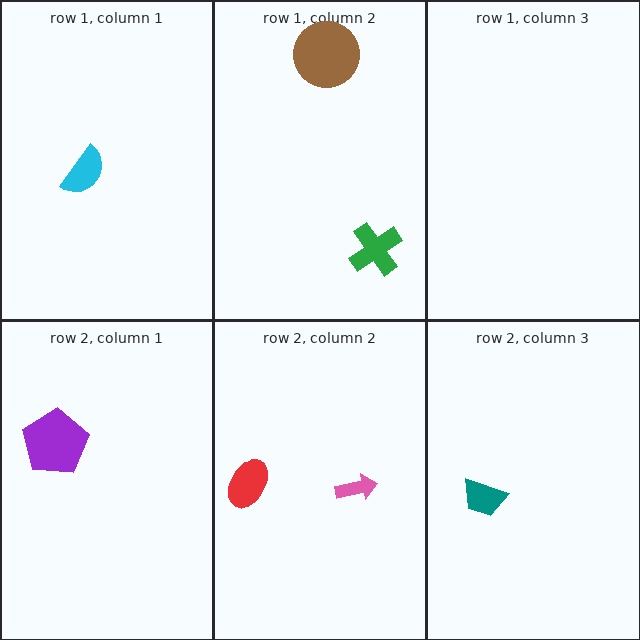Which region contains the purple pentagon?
The row 2, column 1 region.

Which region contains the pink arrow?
The row 2, column 2 region.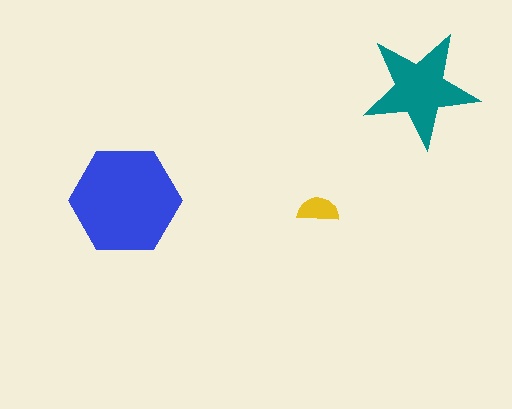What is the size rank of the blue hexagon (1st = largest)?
1st.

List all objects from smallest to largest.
The yellow semicircle, the teal star, the blue hexagon.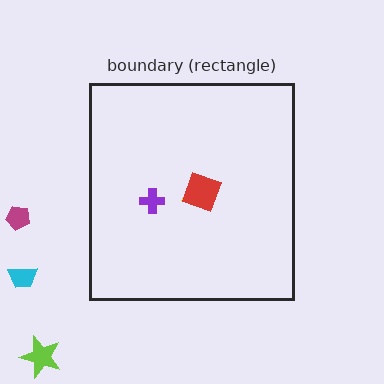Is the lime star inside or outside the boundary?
Outside.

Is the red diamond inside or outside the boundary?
Inside.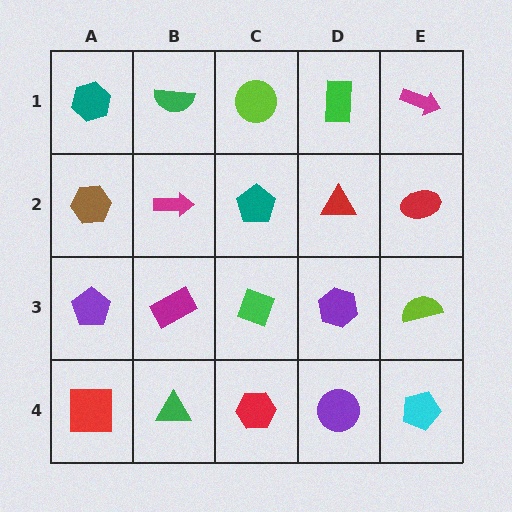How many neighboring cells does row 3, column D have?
4.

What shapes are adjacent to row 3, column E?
A red ellipse (row 2, column E), a cyan pentagon (row 4, column E), a purple hexagon (row 3, column D).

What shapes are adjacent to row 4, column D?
A purple hexagon (row 3, column D), a red hexagon (row 4, column C), a cyan pentagon (row 4, column E).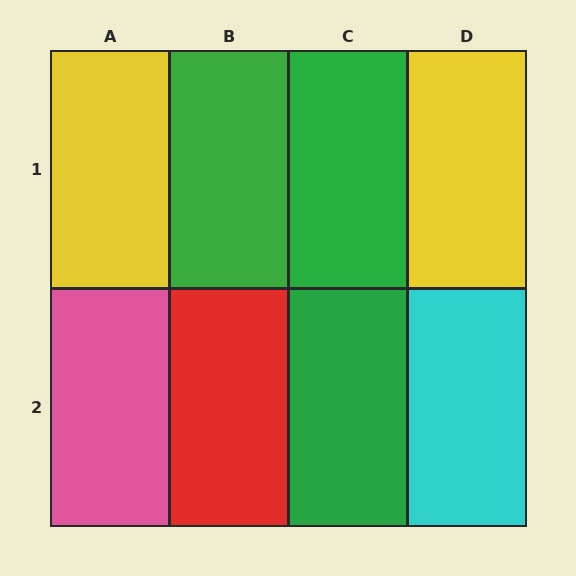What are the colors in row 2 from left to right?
Pink, red, green, cyan.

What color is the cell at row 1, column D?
Yellow.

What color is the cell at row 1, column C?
Green.